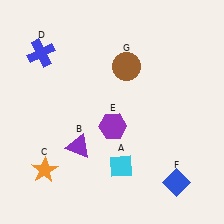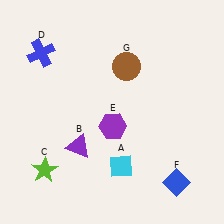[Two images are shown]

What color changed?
The star (C) changed from orange in Image 1 to lime in Image 2.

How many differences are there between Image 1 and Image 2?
There is 1 difference between the two images.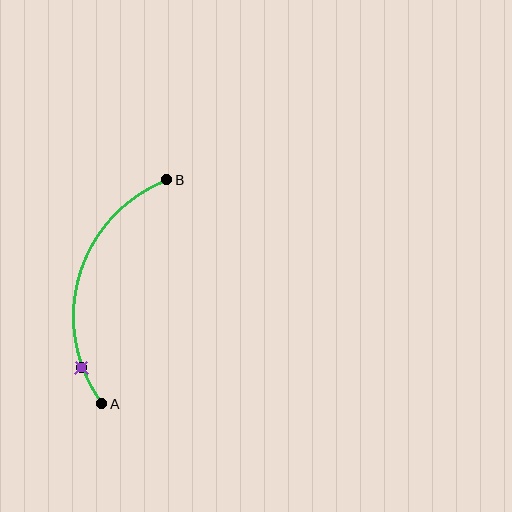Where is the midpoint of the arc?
The arc midpoint is the point on the curve farthest from the straight line joining A and B. It sits to the left of that line.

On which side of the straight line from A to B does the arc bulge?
The arc bulges to the left of the straight line connecting A and B.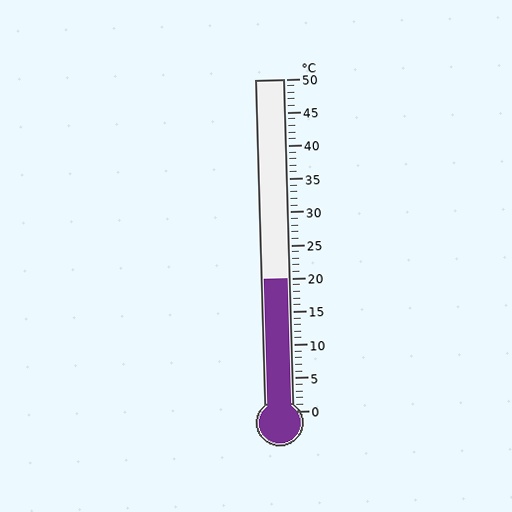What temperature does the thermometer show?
The thermometer shows approximately 20°C.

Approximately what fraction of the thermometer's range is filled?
The thermometer is filled to approximately 40% of its range.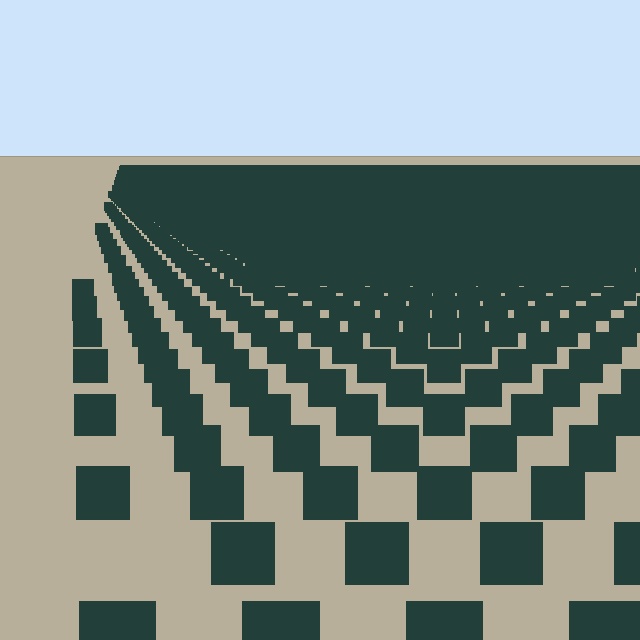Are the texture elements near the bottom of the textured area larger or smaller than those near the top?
Larger. Near the bottom, elements are closer to the viewer and appear at a bigger on-screen size.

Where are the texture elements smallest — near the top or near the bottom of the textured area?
Near the top.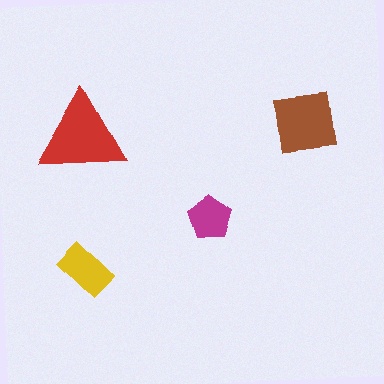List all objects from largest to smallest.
The red triangle, the brown square, the yellow rectangle, the magenta pentagon.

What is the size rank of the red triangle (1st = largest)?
1st.